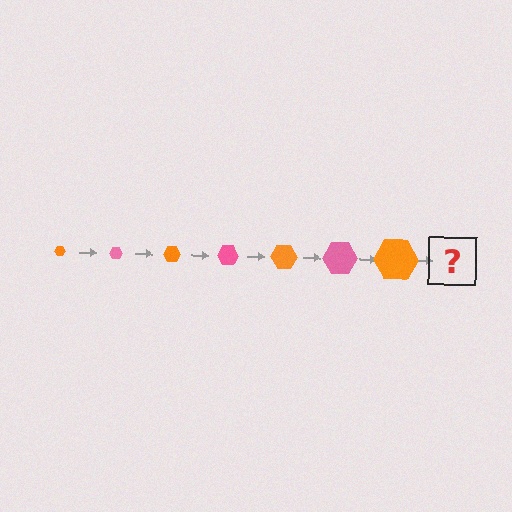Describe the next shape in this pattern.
It should be a pink hexagon, larger than the previous one.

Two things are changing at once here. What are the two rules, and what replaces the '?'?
The two rules are that the hexagon grows larger each step and the color cycles through orange and pink. The '?' should be a pink hexagon, larger than the previous one.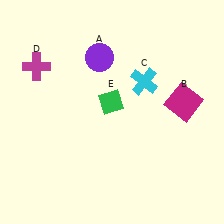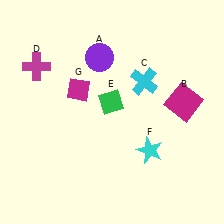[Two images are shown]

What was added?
A cyan star (F), a magenta diamond (G) were added in Image 2.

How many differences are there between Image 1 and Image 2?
There are 2 differences between the two images.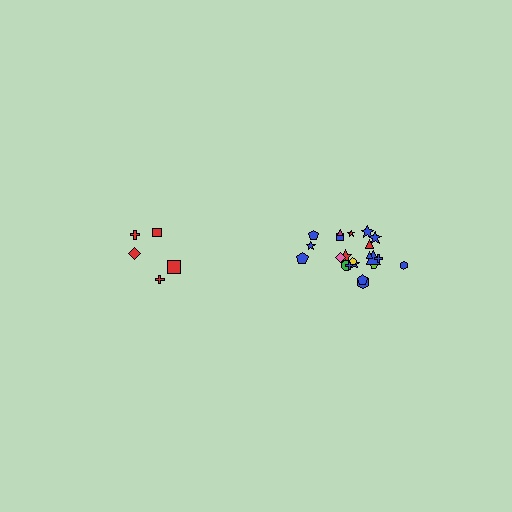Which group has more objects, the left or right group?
The right group.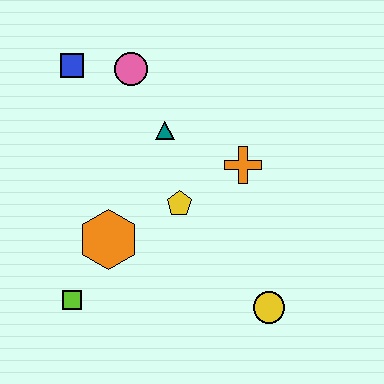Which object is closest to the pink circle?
The blue square is closest to the pink circle.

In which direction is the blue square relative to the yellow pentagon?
The blue square is above the yellow pentagon.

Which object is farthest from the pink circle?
The yellow circle is farthest from the pink circle.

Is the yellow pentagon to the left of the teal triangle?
No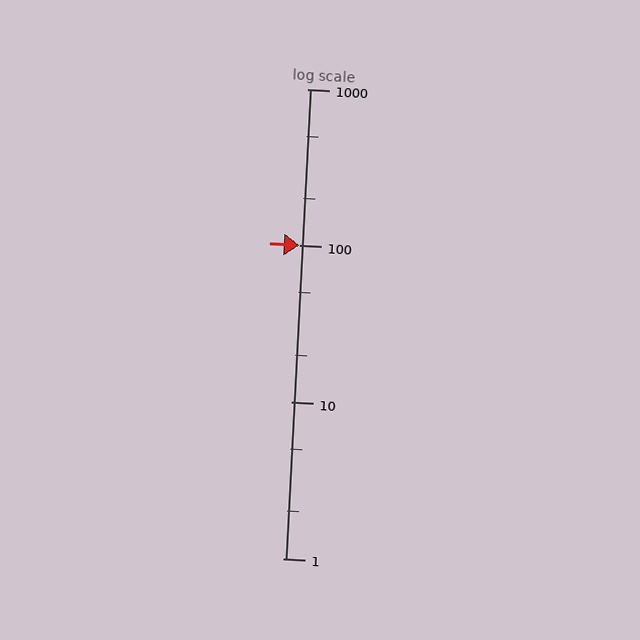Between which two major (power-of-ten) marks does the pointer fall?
The pointer is between 100 and 1000.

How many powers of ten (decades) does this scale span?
The scale spans 3 decades, from 1 to 1000.